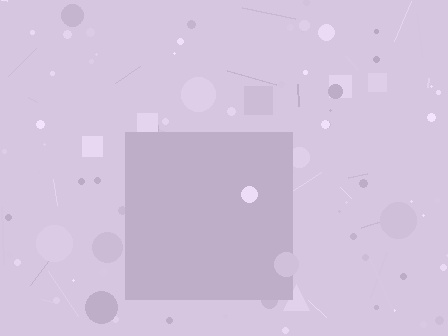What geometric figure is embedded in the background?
A square is embedded in the background.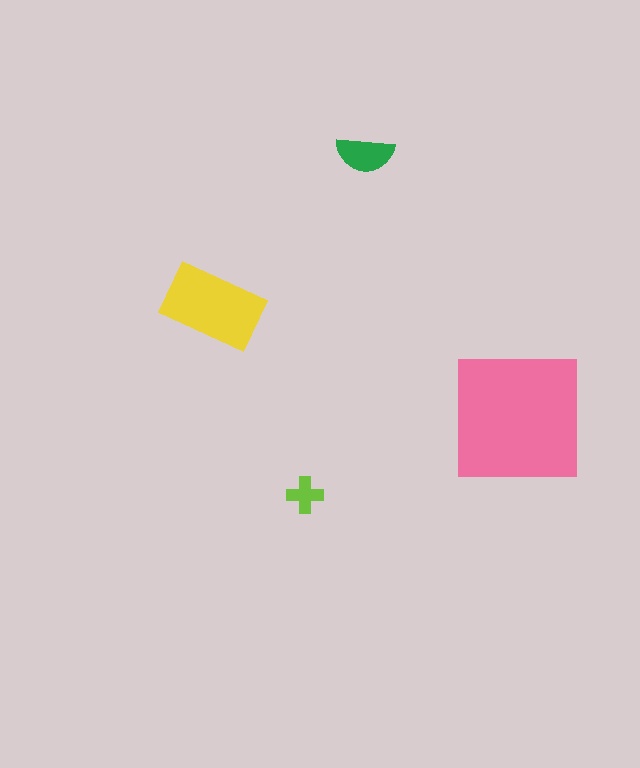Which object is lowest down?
The lime cross is bottommost.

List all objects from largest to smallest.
The pink square, the yellow rectangle, the green semicircle, the lime cross.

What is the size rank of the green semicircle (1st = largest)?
3rd.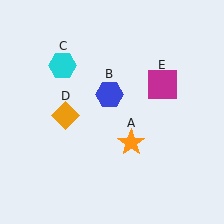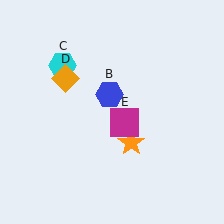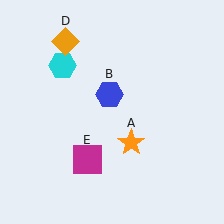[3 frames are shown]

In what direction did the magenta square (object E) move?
The magenta square (object E) moved down and to the left.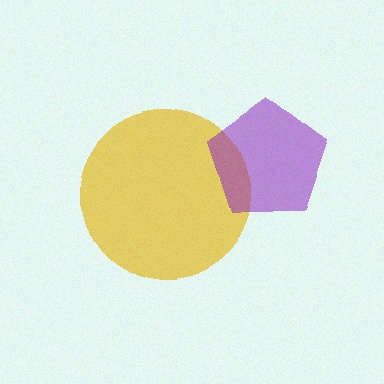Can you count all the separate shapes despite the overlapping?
Yes, there are 2 separate shapes.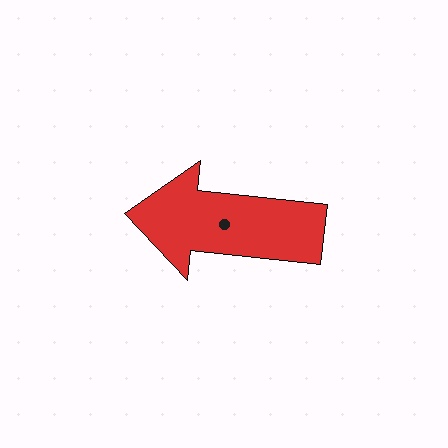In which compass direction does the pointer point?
West.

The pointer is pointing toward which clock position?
Roughly 9 o'clock.